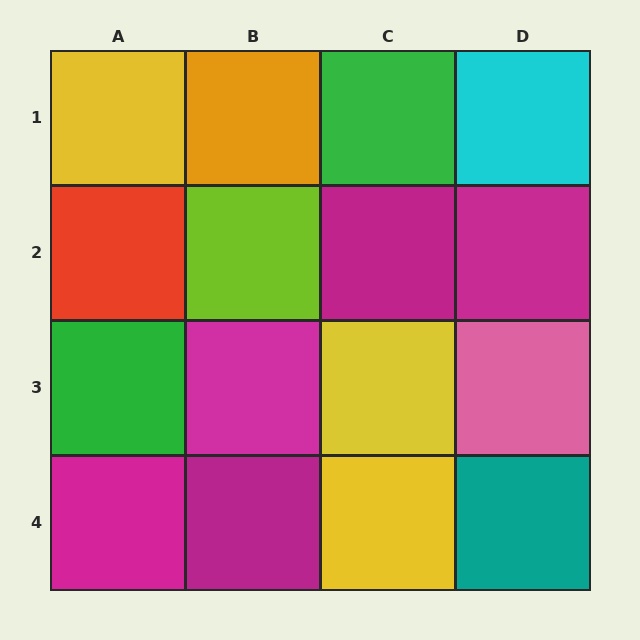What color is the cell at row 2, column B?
Lime.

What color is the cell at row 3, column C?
Yellow.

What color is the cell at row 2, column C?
Magenta.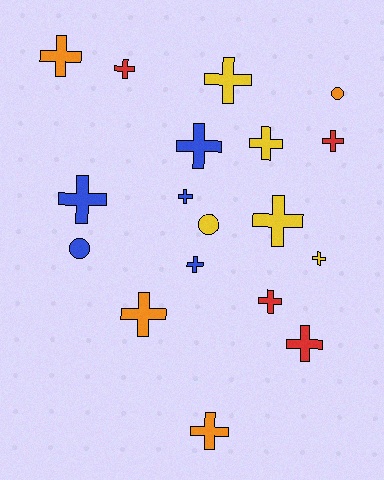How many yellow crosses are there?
There are 4 yellow crosses.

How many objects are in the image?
There are 18 objects.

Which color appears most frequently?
Yellow, with 5 objects.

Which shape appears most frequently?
Cross, with 15 objects.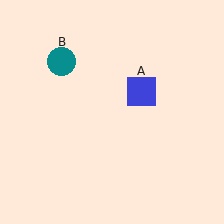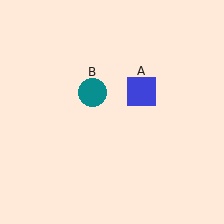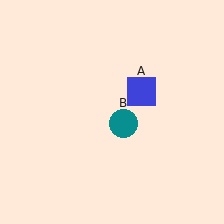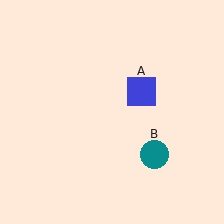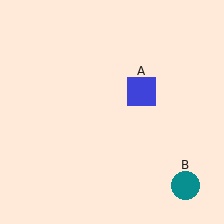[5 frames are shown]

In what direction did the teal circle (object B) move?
The teal circle (object B) moved down and to the right.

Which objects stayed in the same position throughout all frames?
Blue square (object A) remained stationary.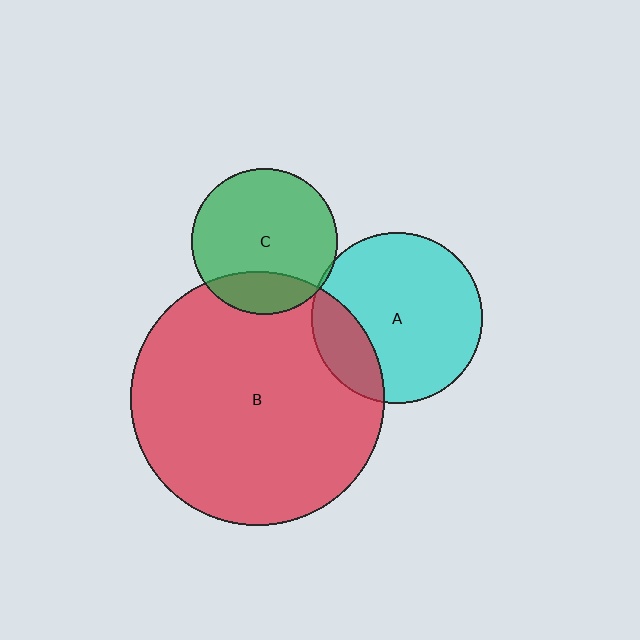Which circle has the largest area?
Circle B (red).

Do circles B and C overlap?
Yes.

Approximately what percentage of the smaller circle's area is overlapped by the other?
Approximately 20%.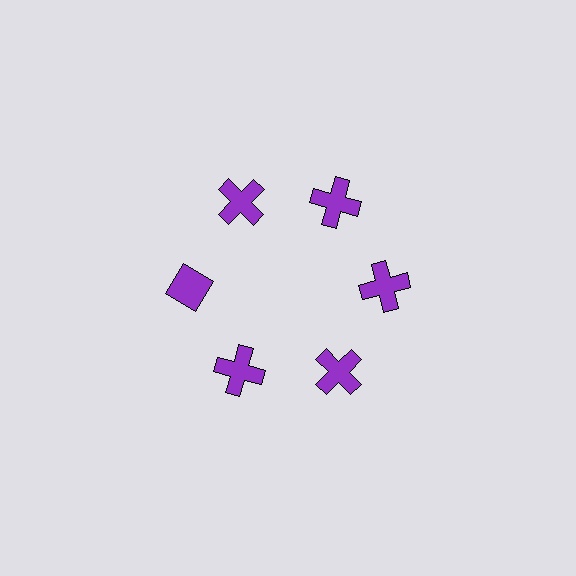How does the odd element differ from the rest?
It has a different shape: diamond instead of cross.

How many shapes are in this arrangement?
There are 6 shapes arranged in a ring pattern.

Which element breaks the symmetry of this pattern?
The purple diamond at roughly the 9 o'clock position breaks the symmetry. All other shapes are purple crosses.